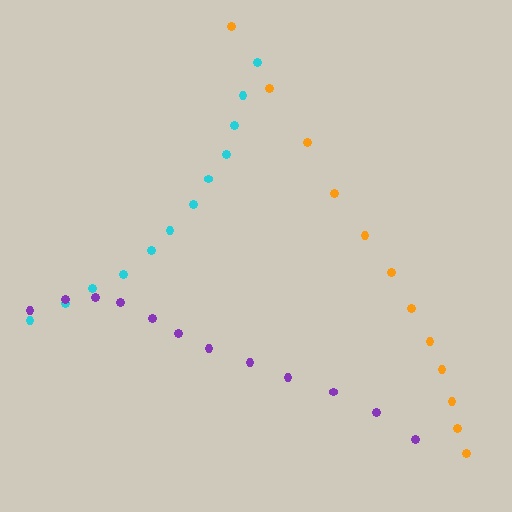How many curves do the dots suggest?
There are 3 distinct paths.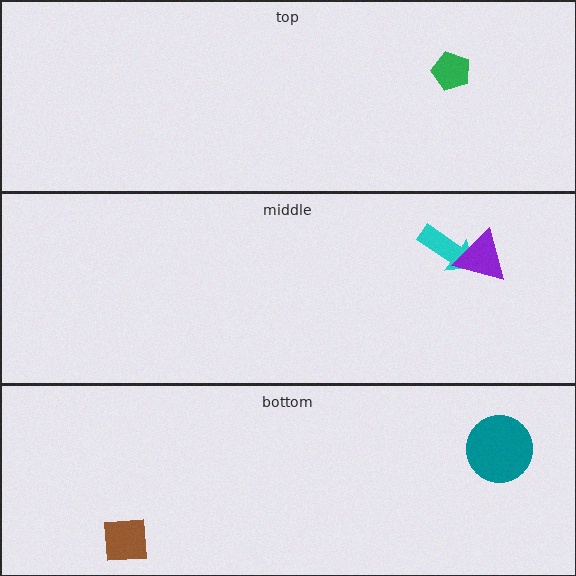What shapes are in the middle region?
The cyan arrow, the purple triangle.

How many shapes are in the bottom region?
2.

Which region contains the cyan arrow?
The middle region.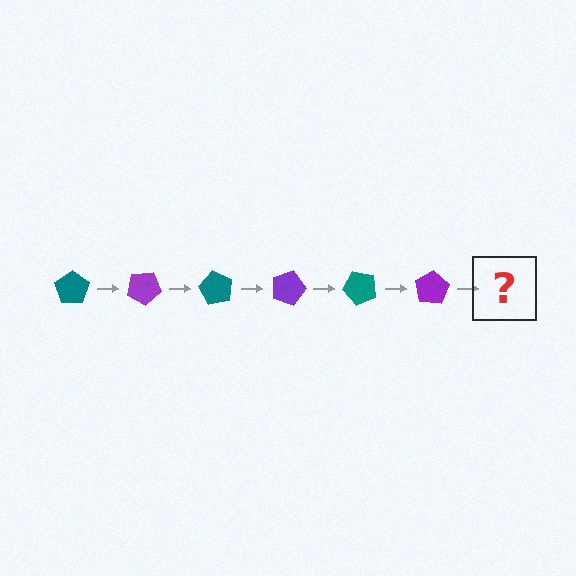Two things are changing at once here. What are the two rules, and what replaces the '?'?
The two rules are that it rotates 30 degrees each step and the color cycles through teal and purple. The '?' should be a teal pentagon, rotated 180 degrees from the start.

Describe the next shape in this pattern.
It should be a teal pentagon, rotated 180 degrees from the start.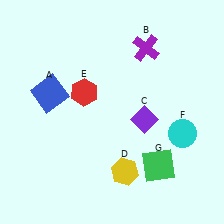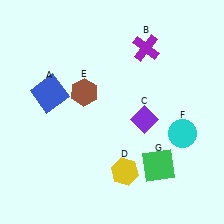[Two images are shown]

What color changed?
The hexagon (E) changed from red in Image 1 to brown in Image 2.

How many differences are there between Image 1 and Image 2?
There is 1 difference between the two images.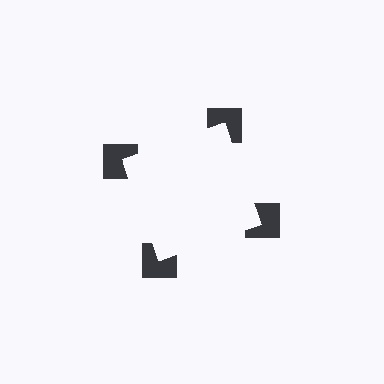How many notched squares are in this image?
There are 4 — one at each vertex of the illusory square.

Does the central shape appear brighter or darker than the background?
It typically appears slightly brighter than the background, even though no actual brightness change is drawn.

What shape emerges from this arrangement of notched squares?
An illusory square — its edges are inferred from the aligned wedge cuts in the notched squares, not physically drawn.